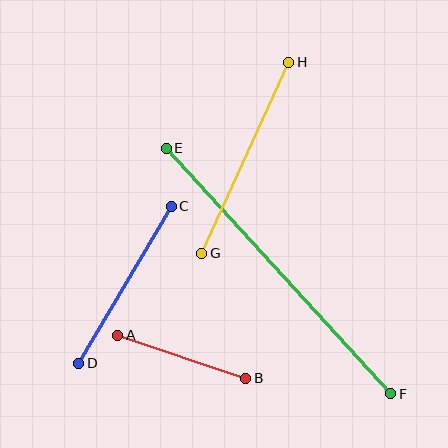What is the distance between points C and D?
The distance is approximately 182 pixels.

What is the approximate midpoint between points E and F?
The midpoint is at approximately (279, 271) pixels.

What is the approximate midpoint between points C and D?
The midpoint is at approximately (125, 285) pixels.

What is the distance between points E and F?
The distance is approximately 332 pixels.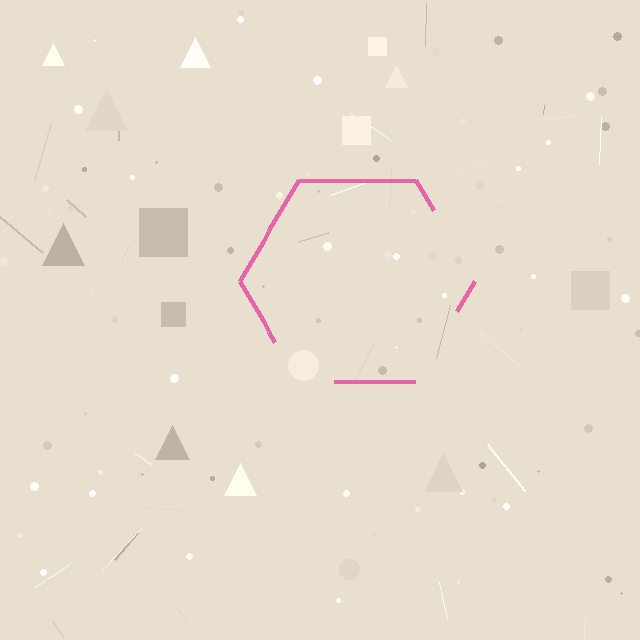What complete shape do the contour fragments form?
The contour fragments form a hexagon.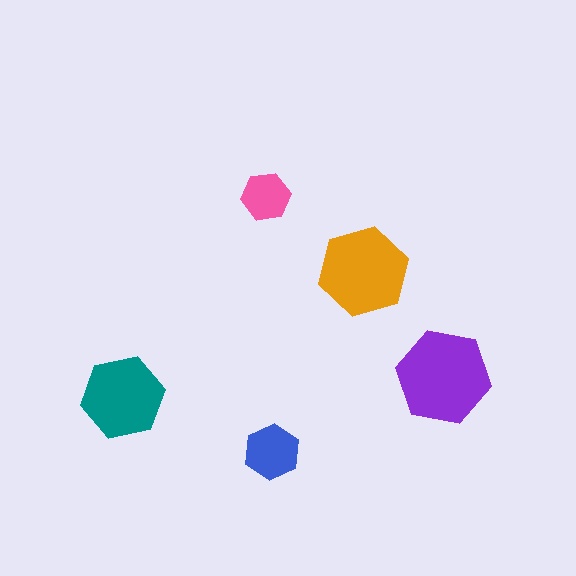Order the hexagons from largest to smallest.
the purple one, the orange one, the teal one, the blue one, the pink one.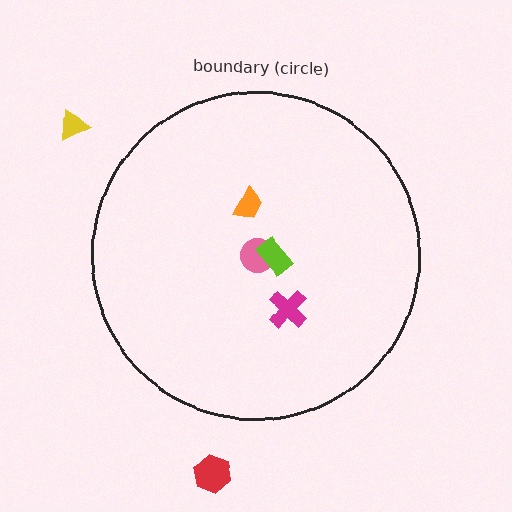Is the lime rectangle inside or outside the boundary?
Inside.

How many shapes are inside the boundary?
4 inside, 2 outside.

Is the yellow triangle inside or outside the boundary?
Outside.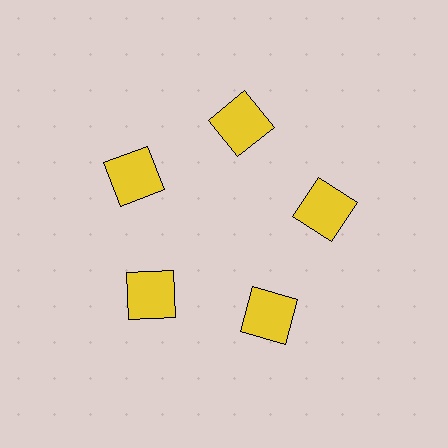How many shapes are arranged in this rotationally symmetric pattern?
There are 5 shapes, arranged in 5 groups of 1.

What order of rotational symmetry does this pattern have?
This pattern has 5-fold rotational symmetry.